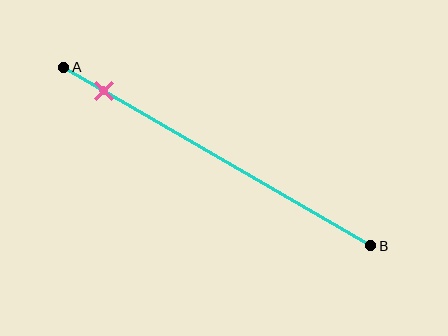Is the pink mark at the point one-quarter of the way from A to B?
No, the mark is at about 15% from A, not at the 25% one-quarter point.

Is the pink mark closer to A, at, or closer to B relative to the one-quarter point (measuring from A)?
The pink mark is closer to point A than the one-quarter point of segment AB.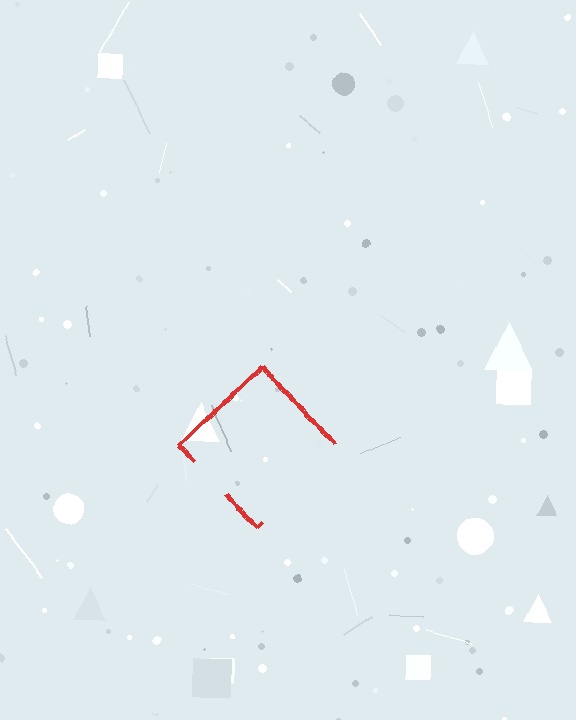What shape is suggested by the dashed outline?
The dashed outline suggests a diamond.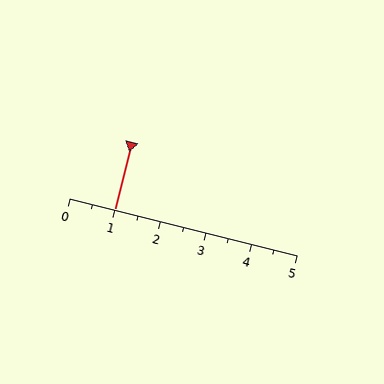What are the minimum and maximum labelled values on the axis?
The axis runs from 0 to 5.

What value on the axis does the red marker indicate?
The marker indicates approximately 1.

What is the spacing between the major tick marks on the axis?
The major ticks are spaced 1 apart.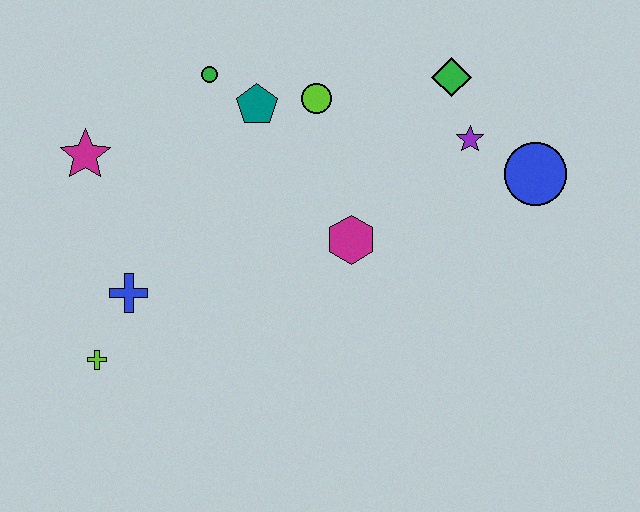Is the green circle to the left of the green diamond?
Yes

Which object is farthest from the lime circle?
The lime cross is farthest from the lime circle.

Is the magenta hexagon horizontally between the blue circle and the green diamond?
No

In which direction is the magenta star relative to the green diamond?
The magenta star is to the left of the green diamond.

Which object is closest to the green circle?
The teal pentagon is closest to the green circle.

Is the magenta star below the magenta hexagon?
No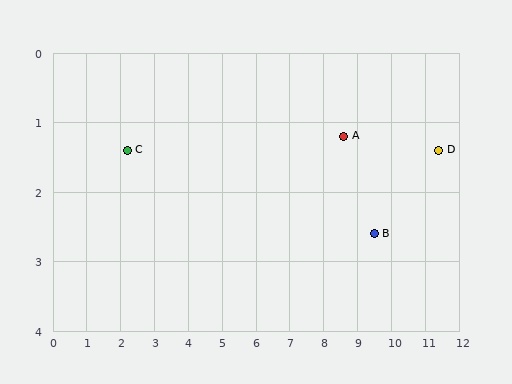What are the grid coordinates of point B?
Point B is at approximately (9.5, 2.6).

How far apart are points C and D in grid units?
Points C and D are about 9.2 grid units apart.